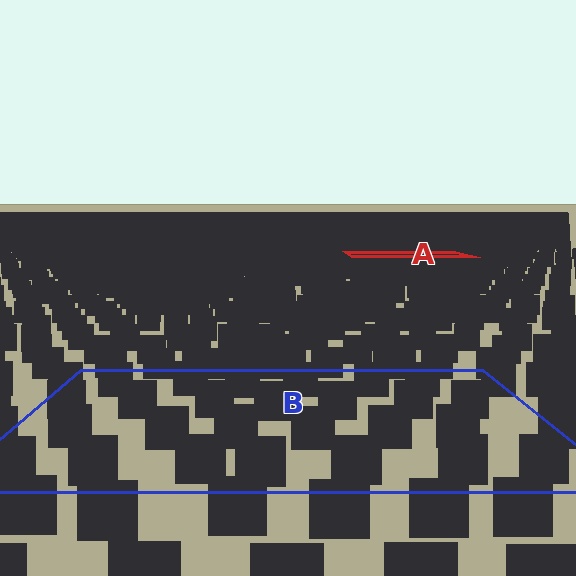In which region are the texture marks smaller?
The texture marks are smaller in region A, because it is farther away.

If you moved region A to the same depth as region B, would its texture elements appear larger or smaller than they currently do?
They would appear larger. At a closer depth, the same texture elements are projected at a bigger on-screen size.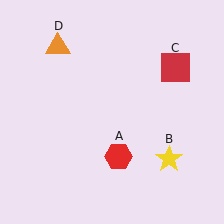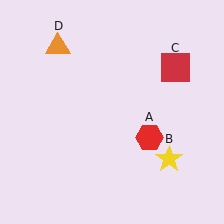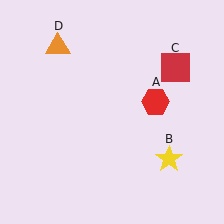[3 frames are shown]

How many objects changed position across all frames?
1 object changed position: red hexagon (object A).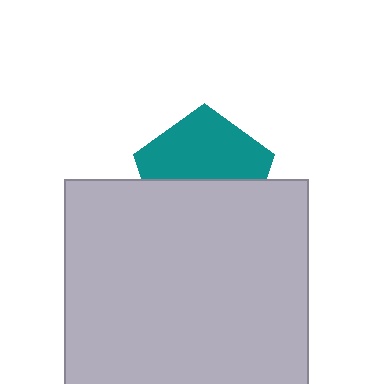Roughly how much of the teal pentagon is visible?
About half of it is visible (roughly 53%).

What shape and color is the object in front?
The object in front is a light gray square.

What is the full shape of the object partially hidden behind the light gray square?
The partially hidden object is a teal pentagon.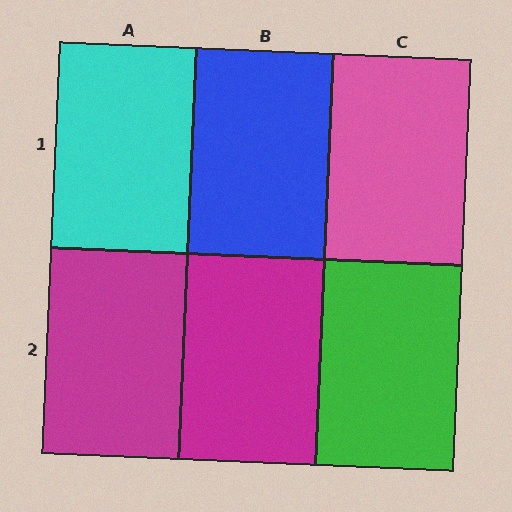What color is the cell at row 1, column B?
Blue.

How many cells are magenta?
2 cells are magenta.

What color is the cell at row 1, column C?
Pink.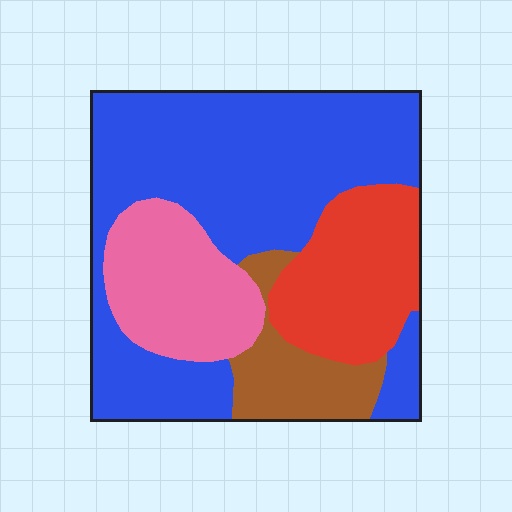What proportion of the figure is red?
Red takes up about one fifth (1/5) of the figure.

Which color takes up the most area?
Blue, at roughly 55%.